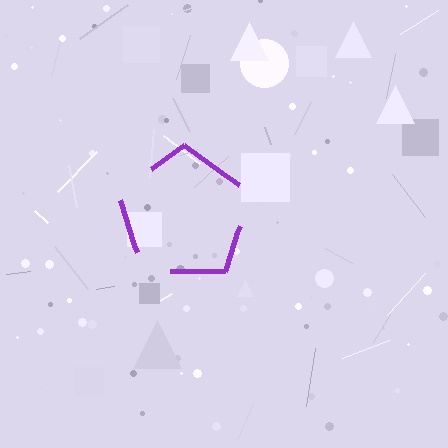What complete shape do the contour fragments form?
The contour fragments form a pentagon.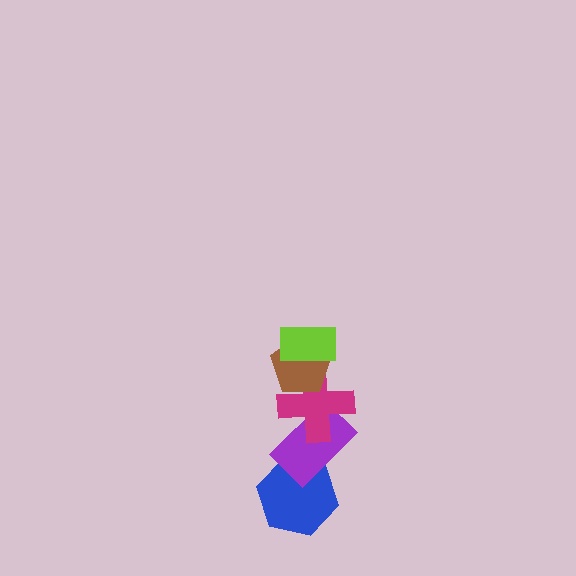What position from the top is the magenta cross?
The magenta cross is 3rd from the top.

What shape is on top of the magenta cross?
The brown pentagon is on top of the magenta cross.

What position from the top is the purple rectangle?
The purple rectangle is 4th from the top.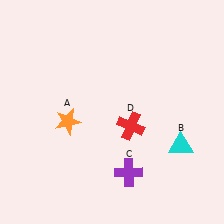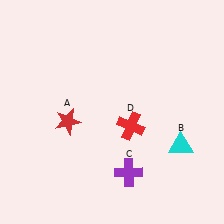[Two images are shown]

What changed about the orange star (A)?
In Image 1, A is orange. In Image 2, it changed to red.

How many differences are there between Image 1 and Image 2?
There is 1 difference between the two images.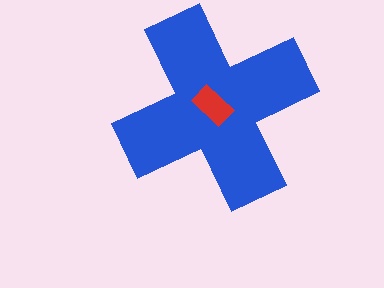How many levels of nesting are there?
2.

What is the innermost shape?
The red rectangle.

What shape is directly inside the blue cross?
The red rectangle.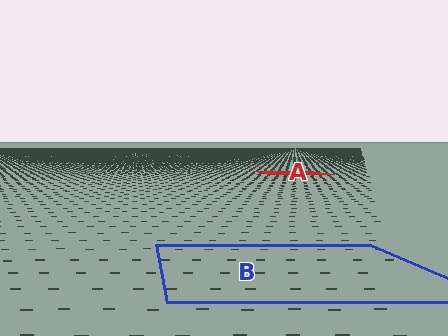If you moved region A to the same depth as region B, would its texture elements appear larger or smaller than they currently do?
They would appear larger. At a closer depth, the same texture elements are projected at a bigger on-screen size.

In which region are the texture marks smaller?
The texture marks are smaller in region A, because it is farther away.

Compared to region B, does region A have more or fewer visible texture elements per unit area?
Region A has more texture elements per unit area — they are packed more densely because it is farther away.